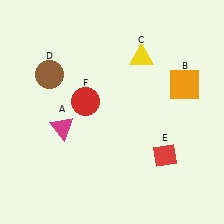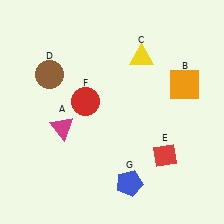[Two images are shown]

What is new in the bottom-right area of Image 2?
A blue pentagon (G) was added in the bottom-right area of Image 2.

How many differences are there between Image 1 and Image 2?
There is 1 difference between the two images.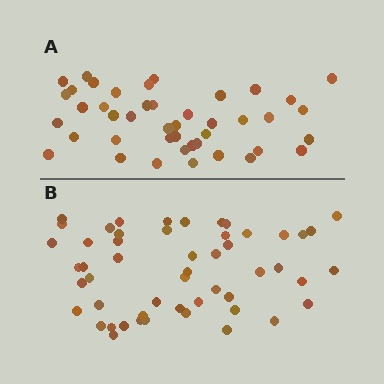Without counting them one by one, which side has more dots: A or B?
Region B (the bottom region) has more dots.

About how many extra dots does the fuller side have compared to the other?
Region B has roughly 8 or so more dots than region A.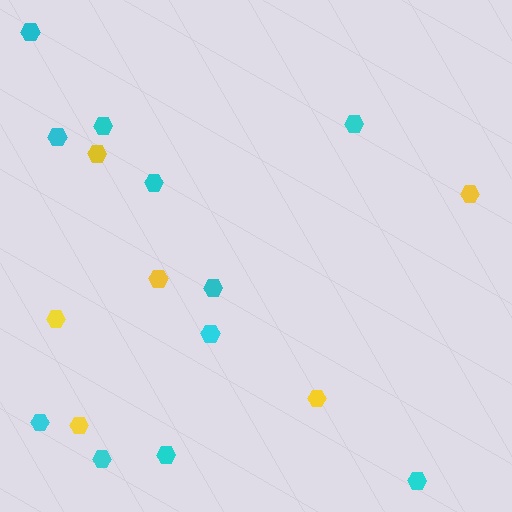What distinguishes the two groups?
There are 2 groups: one group of yellow hexagons (6) and one group of cyan hexagons (11).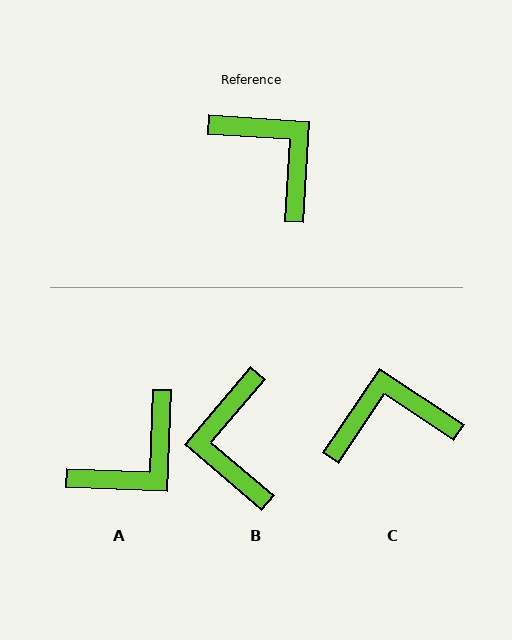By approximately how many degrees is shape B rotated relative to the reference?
Approximately 143 degrees counter-clockwise.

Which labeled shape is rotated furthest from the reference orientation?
B, about 143 degrees away.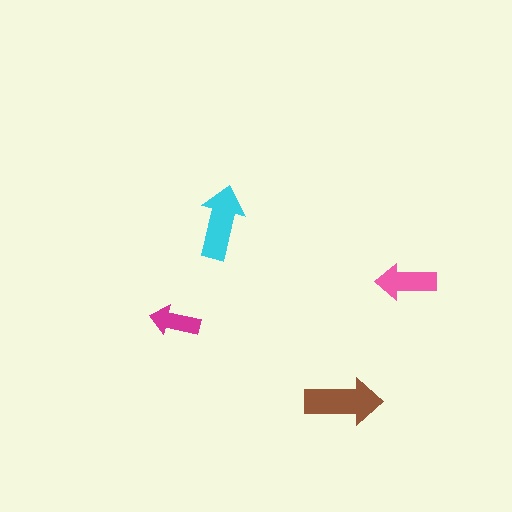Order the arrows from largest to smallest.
the brown one, the cyan one, the pink one, the magenta one.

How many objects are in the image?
There are 4 objects in the image.